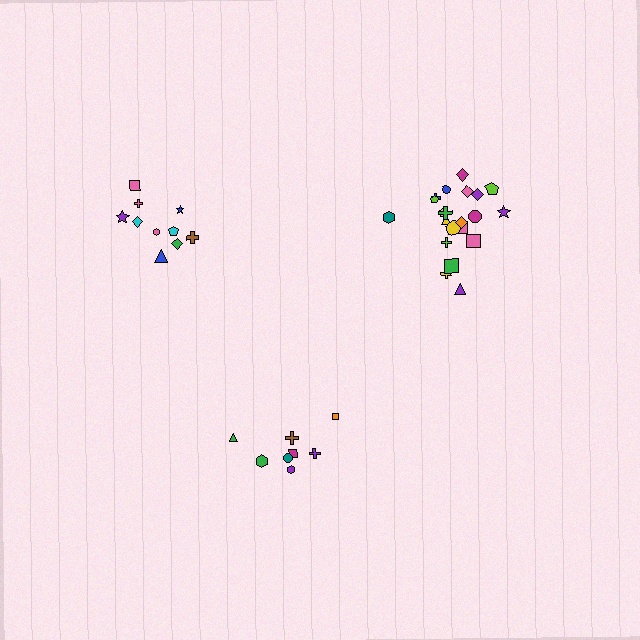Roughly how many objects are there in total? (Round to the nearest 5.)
Roughly 40 objects in total.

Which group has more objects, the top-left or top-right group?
The top-right group.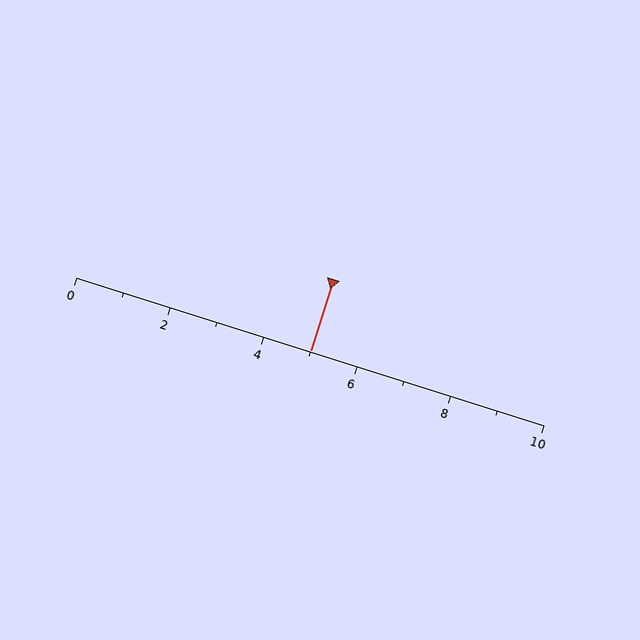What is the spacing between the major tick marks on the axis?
The major ticks are spaced 2 apart.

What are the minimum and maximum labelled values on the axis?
The axis runs from 0 to 10.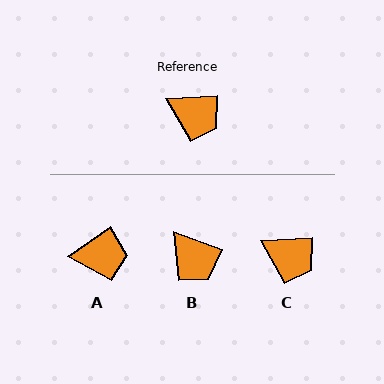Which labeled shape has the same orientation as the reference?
C.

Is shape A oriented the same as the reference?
No, it is off by about 32 degrees.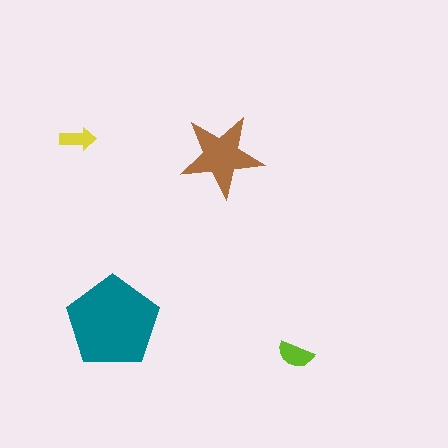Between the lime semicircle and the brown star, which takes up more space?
The brown star.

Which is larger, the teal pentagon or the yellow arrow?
The teal pentagon.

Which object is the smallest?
The yellow arrow.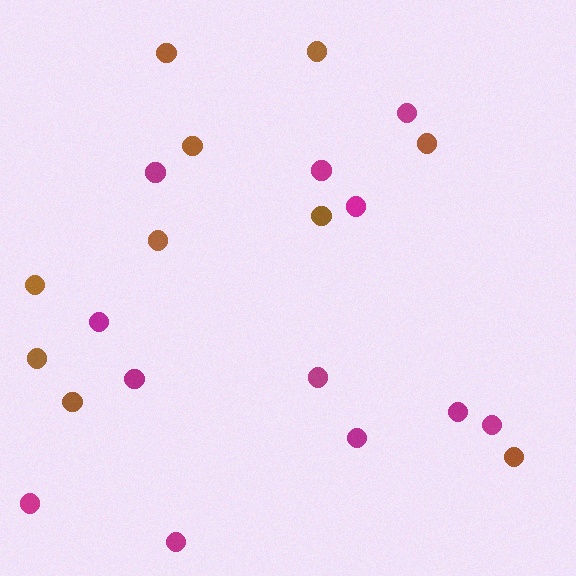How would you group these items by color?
There are 2 groups: one group of magenta circles (12) and one group of brown circles (10).